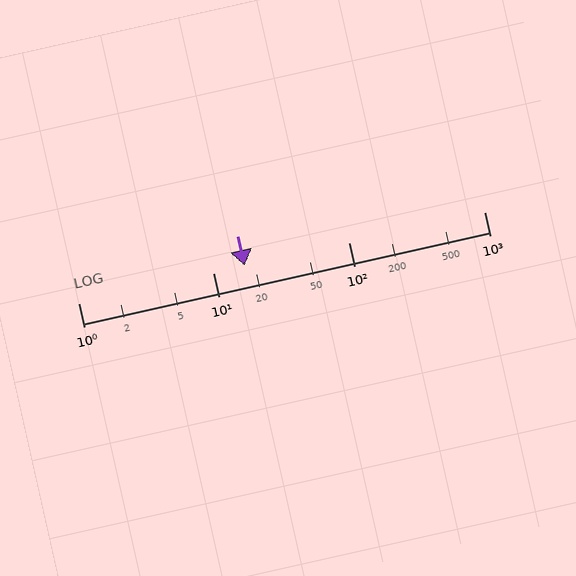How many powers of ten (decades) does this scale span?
The scale spans 3 decades, from 1 to 1000.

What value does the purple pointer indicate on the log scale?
The pointer indicates approximately 17.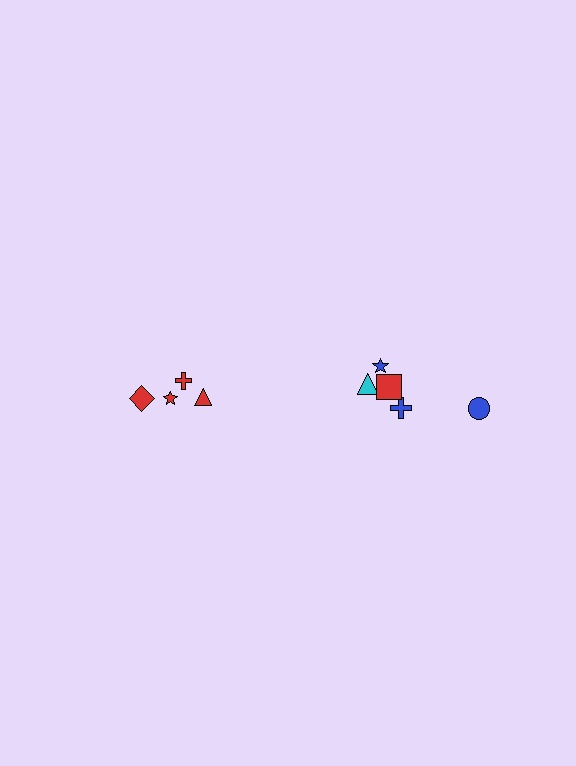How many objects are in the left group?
There are 4 objects.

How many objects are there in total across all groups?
There are 10 objects.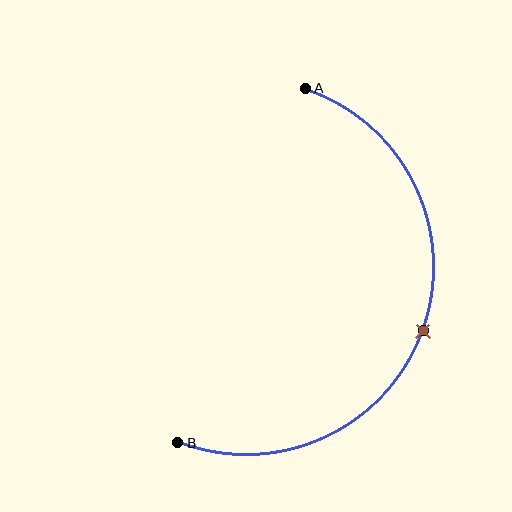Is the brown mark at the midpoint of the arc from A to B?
Yes. The brown mark lies on the arc at equal arc-length from both A and B — it is the arc midpoint.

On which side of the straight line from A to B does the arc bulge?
The arc bulges to the right of the straight line connecting A and B.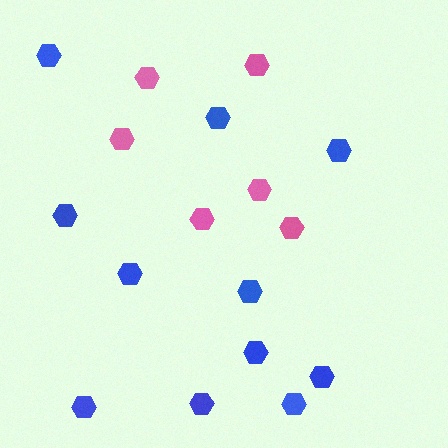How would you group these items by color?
There are 2 groups: one group of pink hexagons (6) and one group of blue hexagons (11).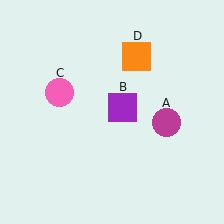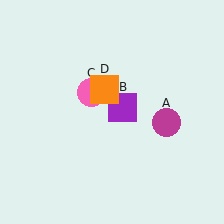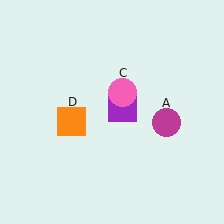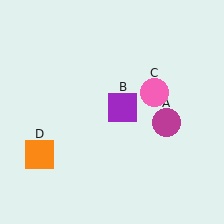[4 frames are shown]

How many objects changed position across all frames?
2 objects changed position: pink circle (object C), orange square (object D).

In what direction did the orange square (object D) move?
The orange square (object D) moved down and to the left.